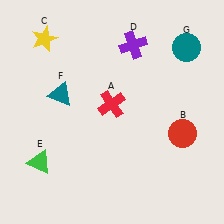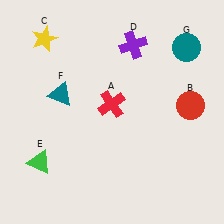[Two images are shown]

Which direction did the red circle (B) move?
The red circle (B) moved up.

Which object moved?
The red circle (B) moved up.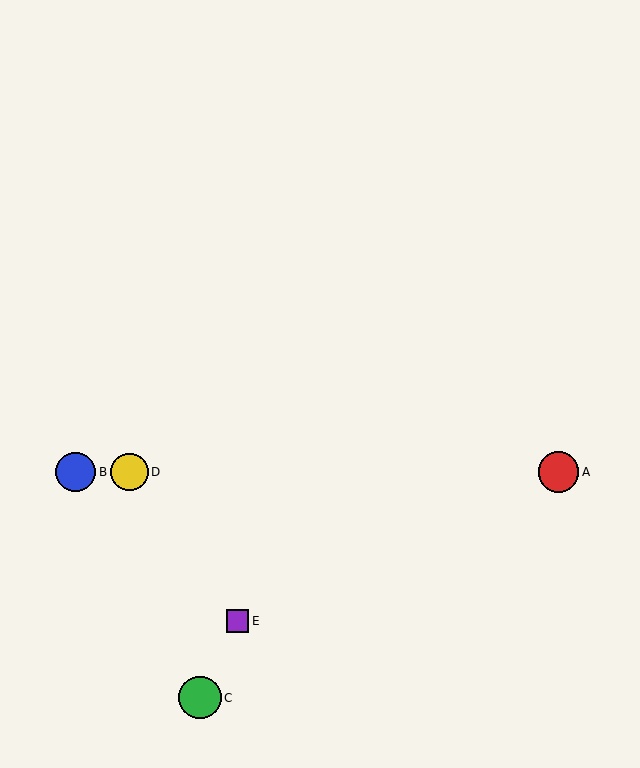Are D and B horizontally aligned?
Yes, both are at y≈472.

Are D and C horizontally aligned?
No, D is at y≈472 and C is at y≈698.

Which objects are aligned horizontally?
Objects A, B, D are aligned horizontally.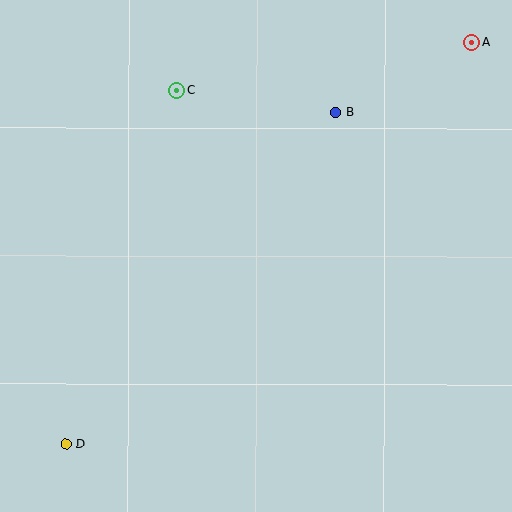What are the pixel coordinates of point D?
Point D is at (66, 444).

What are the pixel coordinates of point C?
Point C is at (177, 90).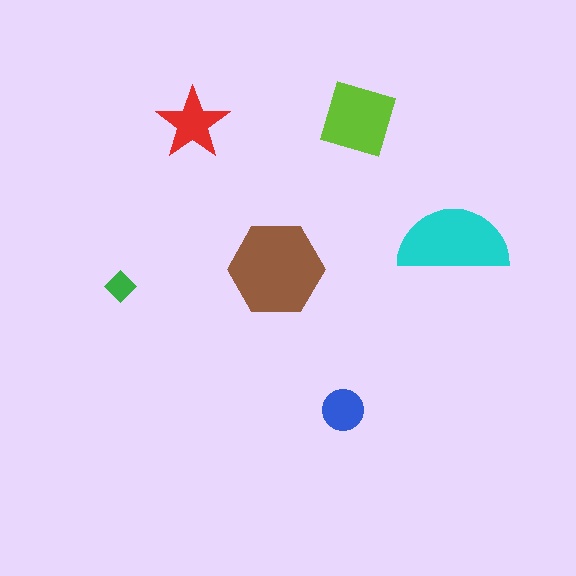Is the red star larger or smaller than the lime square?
Smaller.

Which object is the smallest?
The green diamond.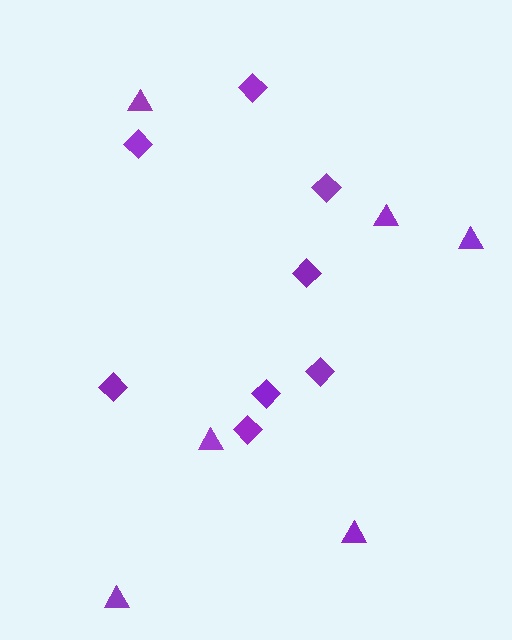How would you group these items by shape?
There are 2 groups: one group of triangles (6) and one group of diamonds (8).